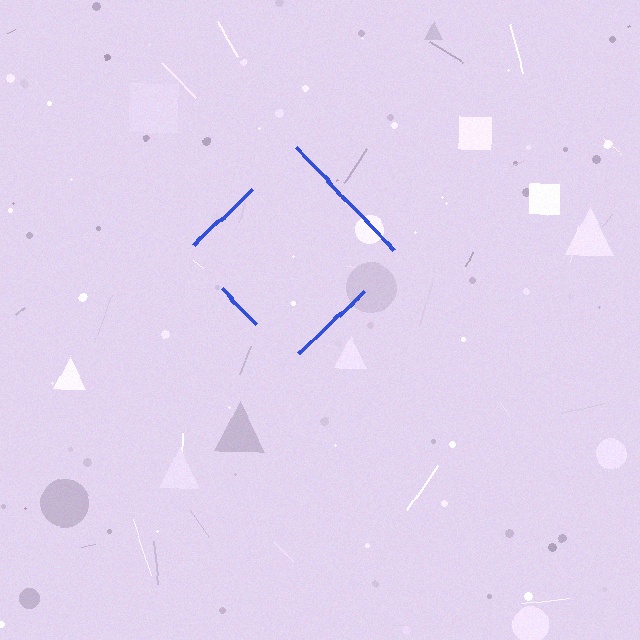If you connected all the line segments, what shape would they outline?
They would outline a diamond.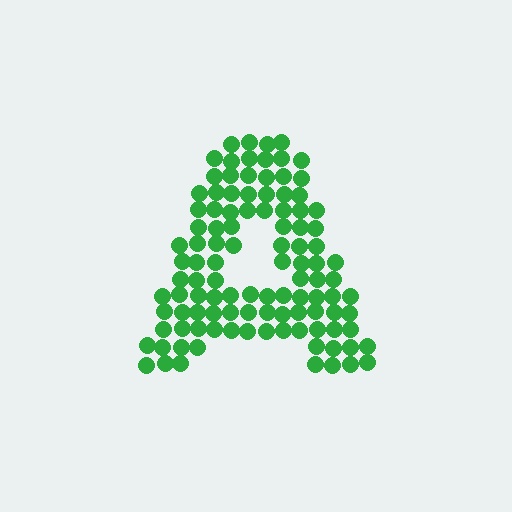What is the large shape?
The large shape is the letter A.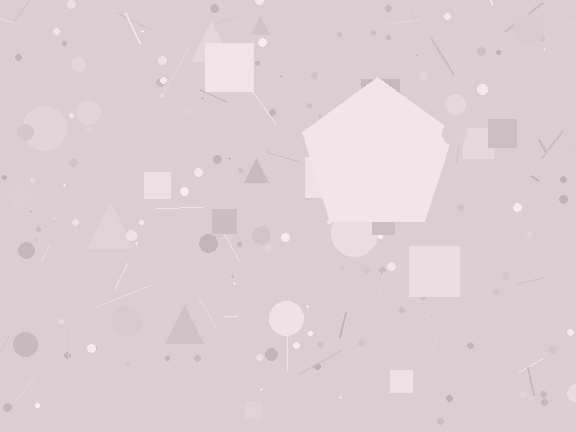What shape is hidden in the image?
A pentagon is hidden in the image.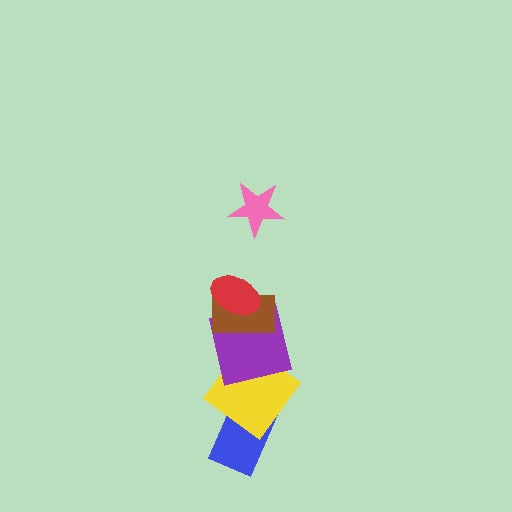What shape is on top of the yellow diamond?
The purple square is on top of the yellow diamond.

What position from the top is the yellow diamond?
The yellow diamond is 5th from the top.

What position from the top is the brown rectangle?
The brown rectangle is 3rd from the top.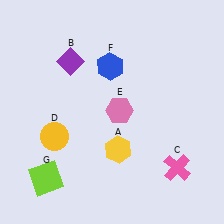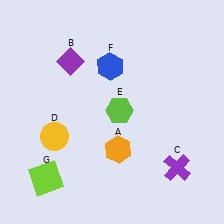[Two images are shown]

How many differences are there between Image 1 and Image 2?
There are 3 differences between the two images.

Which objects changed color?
A changed from yellow to orange. C changed from pink to purple. E changed from pink to lime.